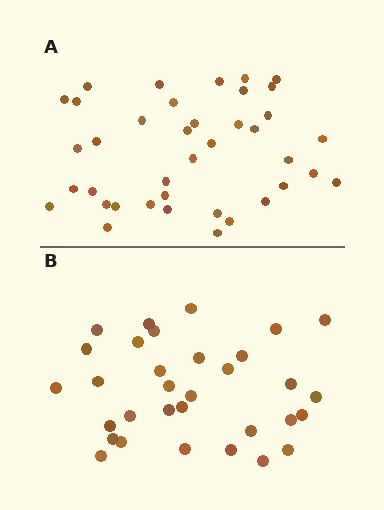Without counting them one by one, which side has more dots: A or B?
Region A (the top region) has more dots.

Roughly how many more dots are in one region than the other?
Region A has roughly 8 or so more dots than region B.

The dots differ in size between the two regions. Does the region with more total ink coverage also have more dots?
No. Region B has more total ink coverage because its dots are larger, but region A actually contains more individual dots. Total area can be misleading — the number of items is what matters here.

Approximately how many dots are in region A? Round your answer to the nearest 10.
About 40 dots. (The exact count is 39, which rounds to 40.)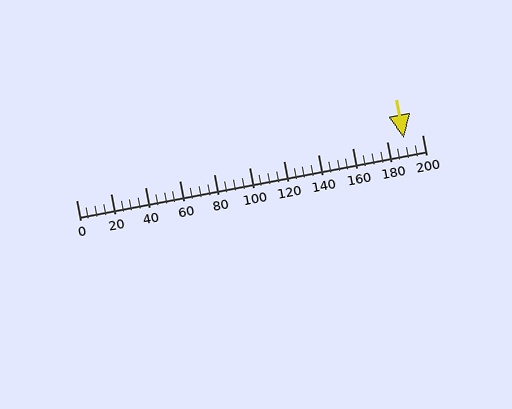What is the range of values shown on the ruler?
The ruler shows values from 0 to 200.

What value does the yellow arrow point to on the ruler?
The yellow arrow points to approximately 189.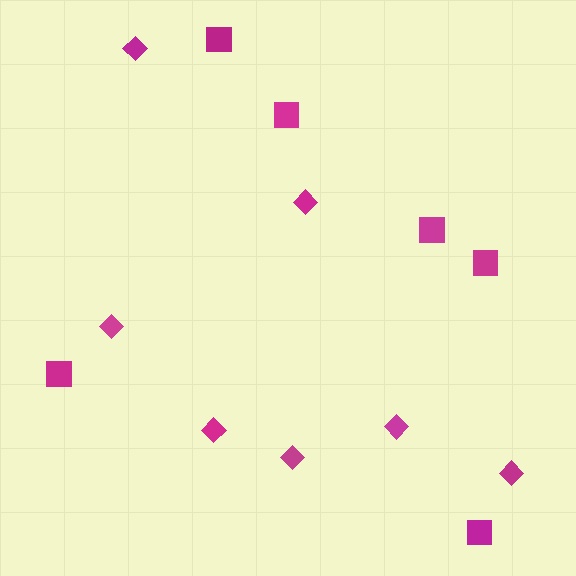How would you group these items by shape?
There are 2 groups: one group of diamonds (7) and one group of squares (6).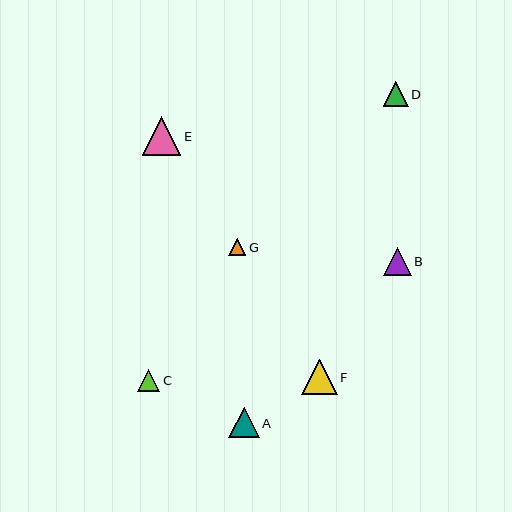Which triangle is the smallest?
Triangle G is the smallest with a size of approximately 17 pixels.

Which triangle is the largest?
Triangle E is the largest with a size of approximately 39 pixels.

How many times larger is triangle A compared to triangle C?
Triangle A is approximately 1.4 times the size of triangle C.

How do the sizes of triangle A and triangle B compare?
Triangle A and triangle B are approximately the same size.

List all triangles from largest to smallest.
From largest to smallest: E, F, A, B, D, C, G.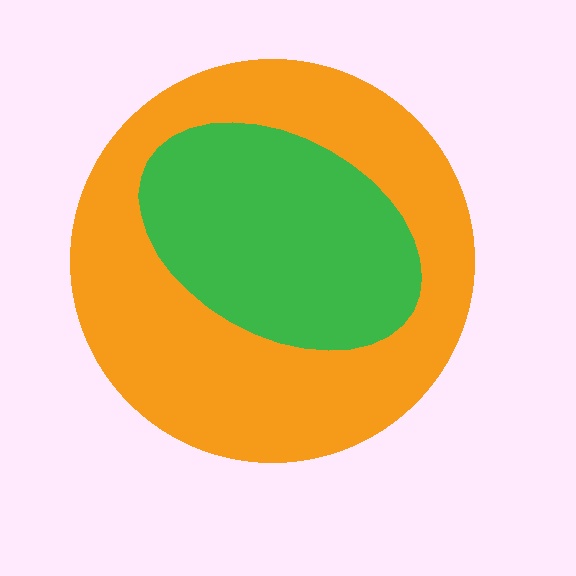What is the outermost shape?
The orange circle.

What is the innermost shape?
The green ellipse.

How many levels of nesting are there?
2.